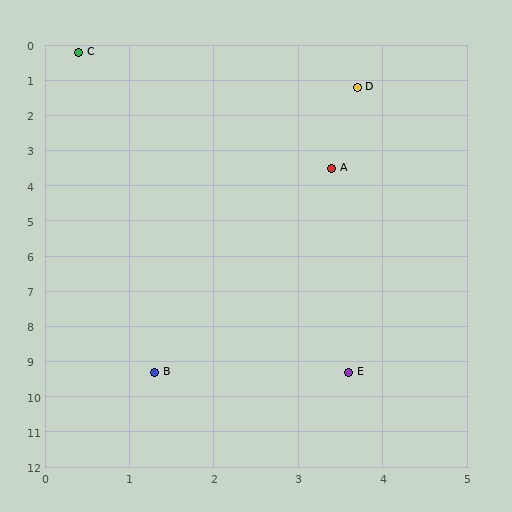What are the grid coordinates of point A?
Point A is at approximately (3.4, 3.5).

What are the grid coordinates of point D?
Point D is at approximately (3.7, 1.2).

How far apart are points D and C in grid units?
Points D and C are about 3.4 grid units apart.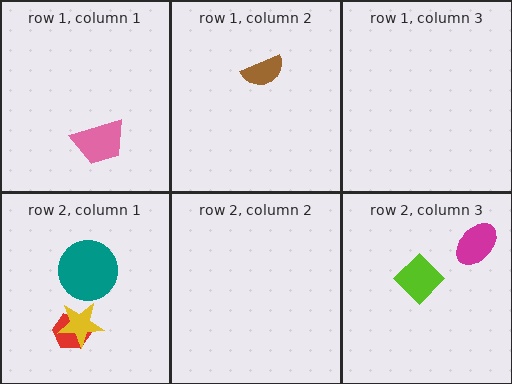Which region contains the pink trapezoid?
The row 1, column 1 region.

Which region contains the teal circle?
The row 2, column 1 region.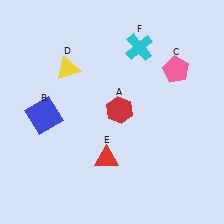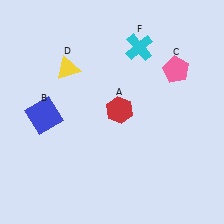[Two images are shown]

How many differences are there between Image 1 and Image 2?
There is 1 difference between the two images.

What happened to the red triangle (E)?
The red triangle (E) was removed in Image 2. It was in the bottom-left area of Image 1.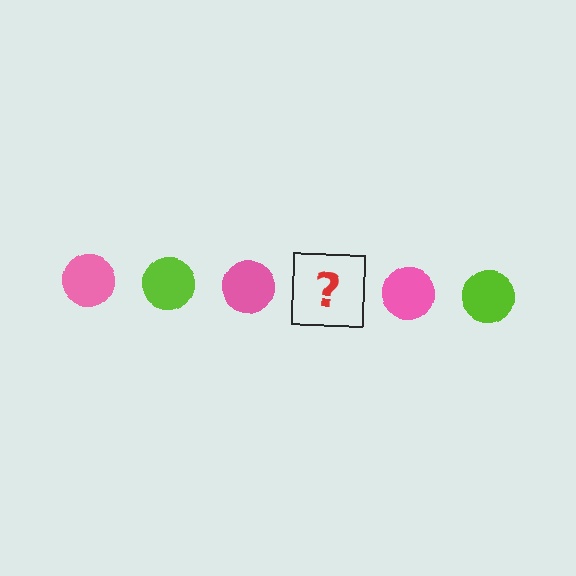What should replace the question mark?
The question mark should be replaced with a lime circle.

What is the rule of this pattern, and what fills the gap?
The rule is that the pattern cycles through pink, lime circles. The gap should be filled with a lime circle.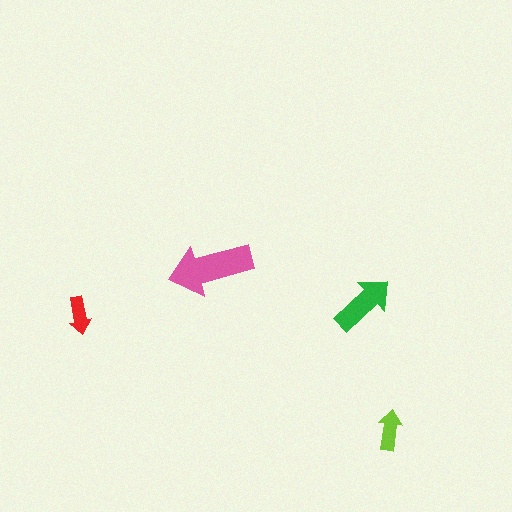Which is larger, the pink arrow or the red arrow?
The pink one.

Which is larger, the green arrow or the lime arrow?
The green one.